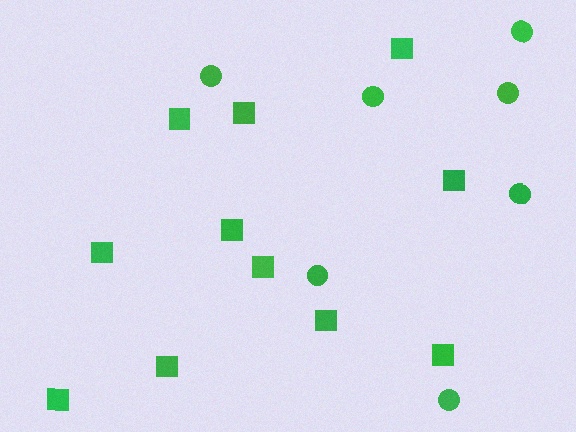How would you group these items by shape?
There are 2 groups: one group of circles (7) and one group of squares (11).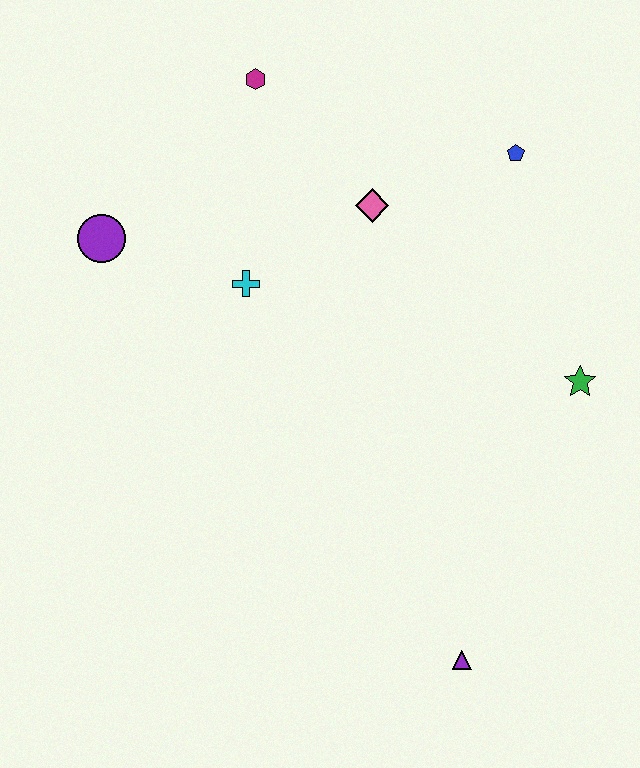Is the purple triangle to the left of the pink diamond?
No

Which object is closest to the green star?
The blue pentagon is closest to the green star.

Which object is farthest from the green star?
The purple circle is farthest from the green star.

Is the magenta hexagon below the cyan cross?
No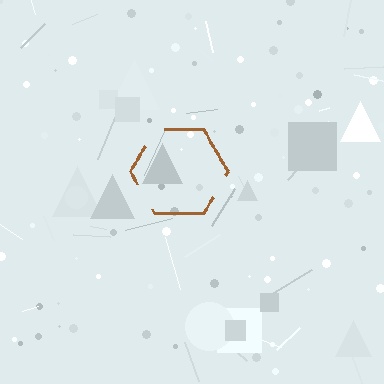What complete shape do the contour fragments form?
The contour fragments form a hexagon.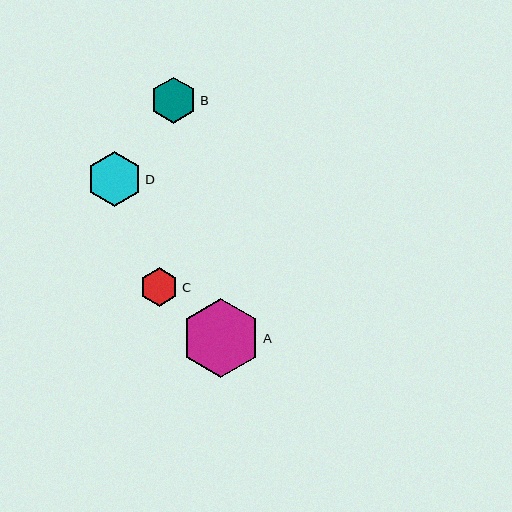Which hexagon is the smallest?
Hexagon C is the smallest with a size of approximately 38 pixels.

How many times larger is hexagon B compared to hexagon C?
Hexagon B is approximately 1.2 times the size of hexagon C.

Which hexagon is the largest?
Hexagon A is the largest with a size of approximately 79 pixels.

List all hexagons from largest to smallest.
From largest to smallest: A, D, B, C.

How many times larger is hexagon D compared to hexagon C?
Hexagon D is approximately 1.4 times the size of hexagon C.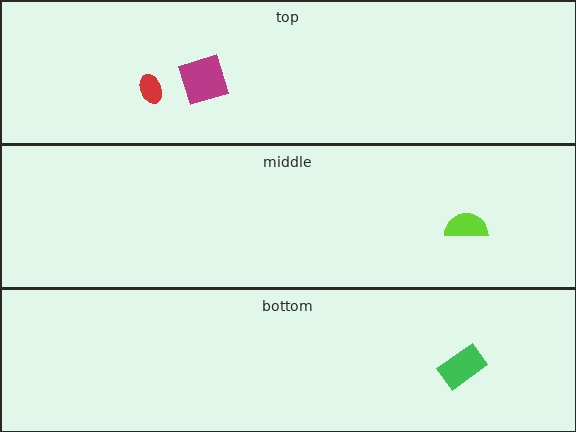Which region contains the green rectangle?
The bottom region.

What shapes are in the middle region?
The lime semicircle.